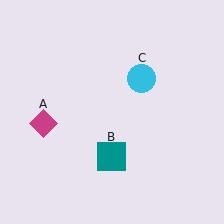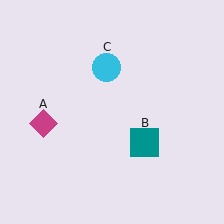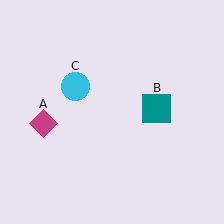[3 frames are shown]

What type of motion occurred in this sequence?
The teal square (object B), cyan circle (object C) rotated counterclockwise around the center of the scene.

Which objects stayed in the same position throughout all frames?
Magenta diamond (object A) remained stationary.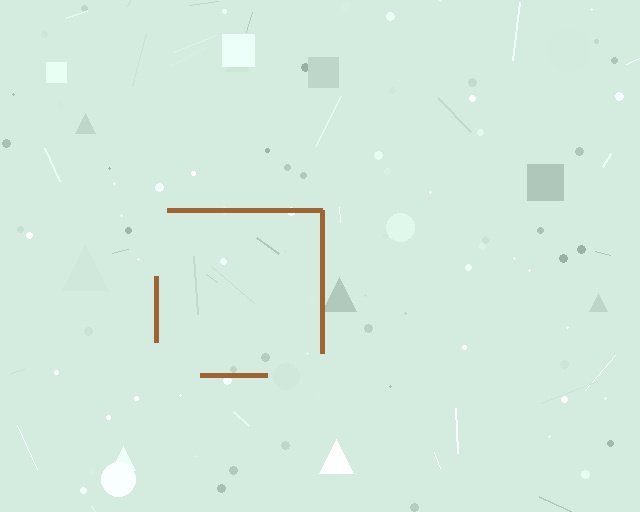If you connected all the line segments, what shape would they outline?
They would outline a square.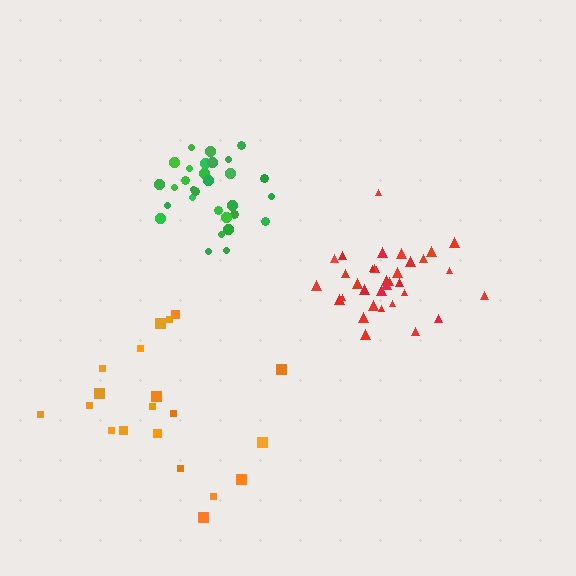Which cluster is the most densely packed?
Green.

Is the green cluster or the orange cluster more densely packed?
Green.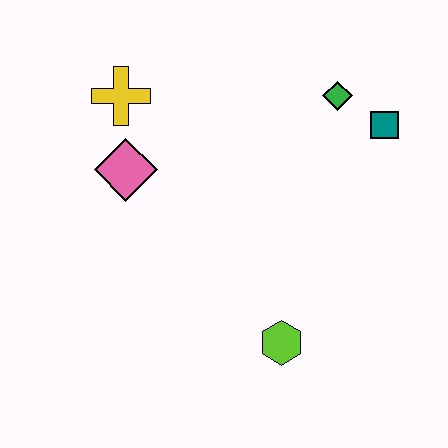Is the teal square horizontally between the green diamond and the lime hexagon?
No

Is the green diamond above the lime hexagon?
Yes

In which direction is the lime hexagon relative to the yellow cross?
The lime hexagon is below the yellow cross.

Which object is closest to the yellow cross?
The pink diamond is closest to the yellow cross.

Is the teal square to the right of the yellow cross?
Yes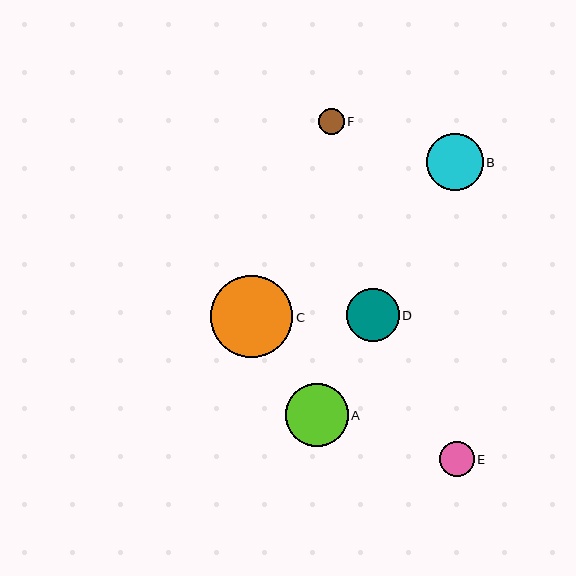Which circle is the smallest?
Circle F is the smallest with a size of approximately 26 pixels.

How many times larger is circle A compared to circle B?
Circle A is approximately 1.1 times the size of circle B.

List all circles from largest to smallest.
From largest to smallest: C, A, B, D, E, F.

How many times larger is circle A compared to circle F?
Circle A is approximately 2.4 times the size of circle F.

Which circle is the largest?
Circle C is the largest with a size of approximately 82 pixels.